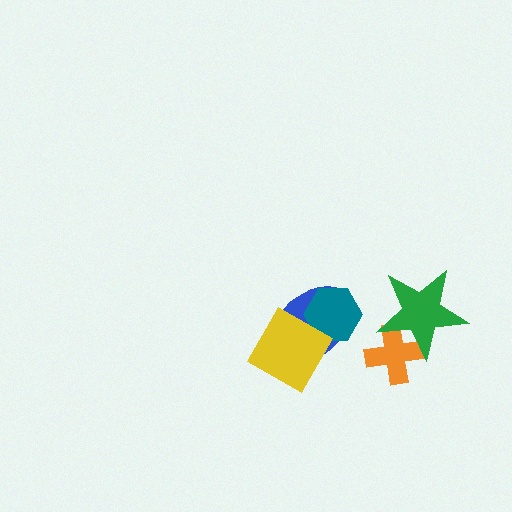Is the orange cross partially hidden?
Yes, it is partially covered by another shape.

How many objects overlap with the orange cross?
1 object overlaps with the orange cross.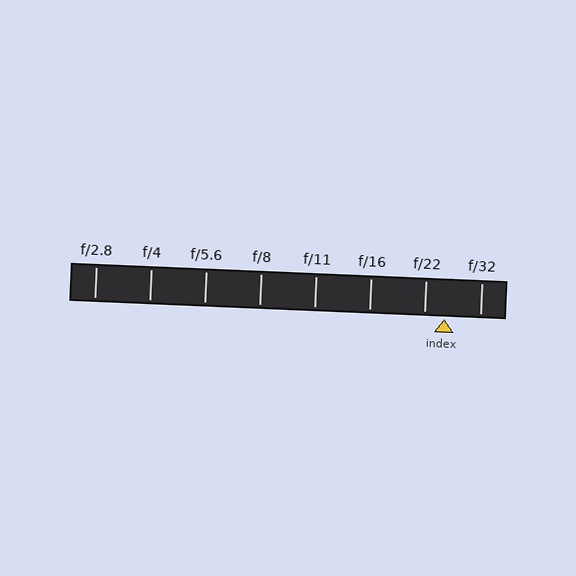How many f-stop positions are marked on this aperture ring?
There are 8 f-stop positions marked.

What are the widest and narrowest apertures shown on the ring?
The widest aperture shown is f/2.8 and the narrowest is f/32.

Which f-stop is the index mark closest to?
The index mark is closest to f/22.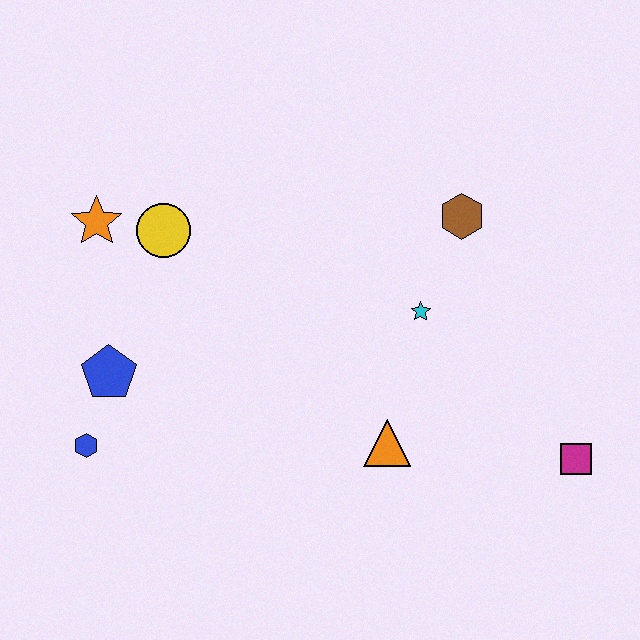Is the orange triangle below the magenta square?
No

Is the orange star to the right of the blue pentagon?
No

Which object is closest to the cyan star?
The brown hexagon is closest to the cyan star.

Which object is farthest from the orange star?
The magenta square is farthest from the orange star.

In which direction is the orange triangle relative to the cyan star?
The orange triangle is below the cyan star.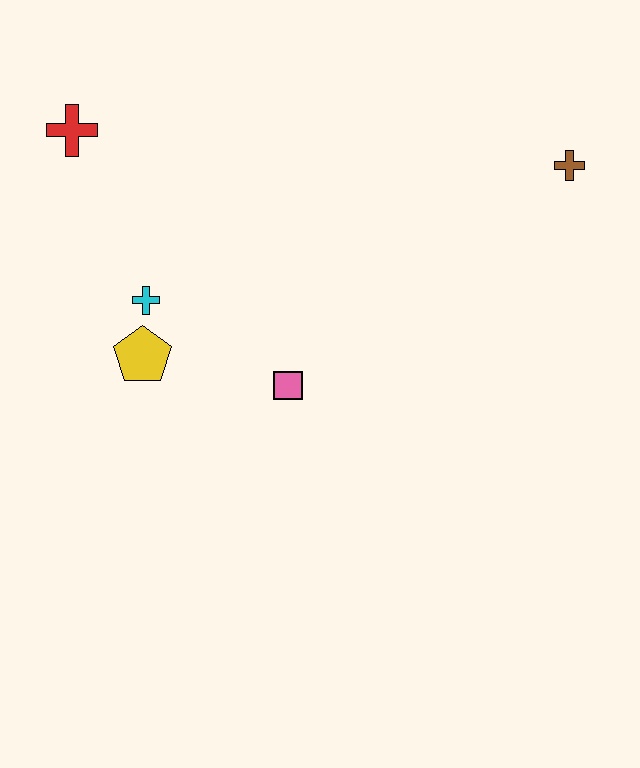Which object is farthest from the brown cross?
The red cross is farthest from the brown cross.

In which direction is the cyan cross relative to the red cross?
The cyan cross is below the red cross.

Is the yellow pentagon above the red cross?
No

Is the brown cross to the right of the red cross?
Yes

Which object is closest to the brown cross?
The pink square is closest to the brown cross.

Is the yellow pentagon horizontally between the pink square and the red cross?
Yes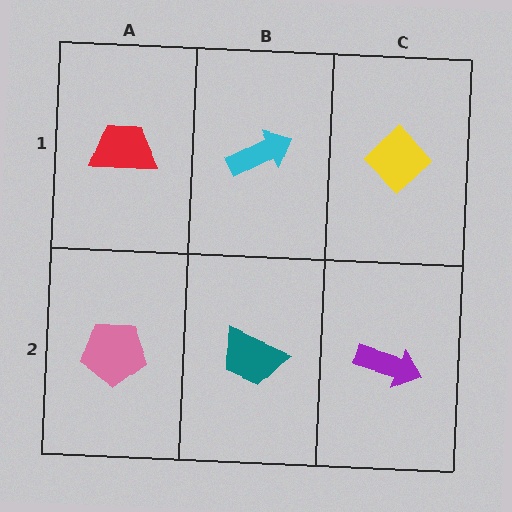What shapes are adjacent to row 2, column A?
A red trapezoid (row 1, column A), a teal trapezoid (row 2, column B).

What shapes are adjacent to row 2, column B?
A cyan arrow (row 1, column B), a pink pentagon (row 2, column A), a purple arrow (row 2, column C).